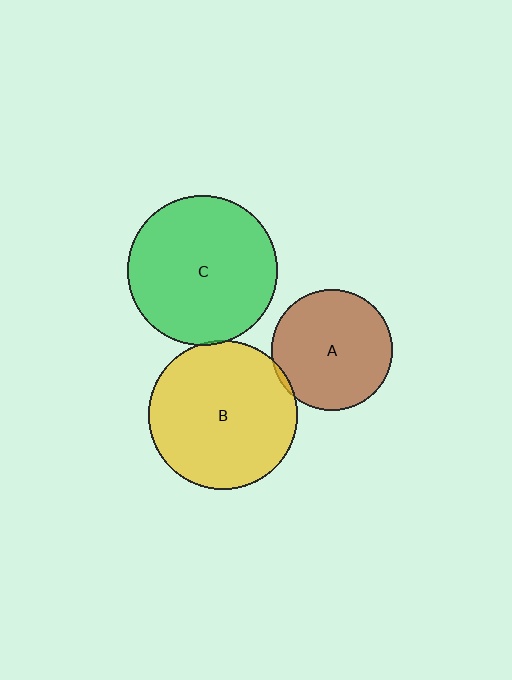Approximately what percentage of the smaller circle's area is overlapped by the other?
Approximately 5%.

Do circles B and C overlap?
Yes.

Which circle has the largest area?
Circle C (green).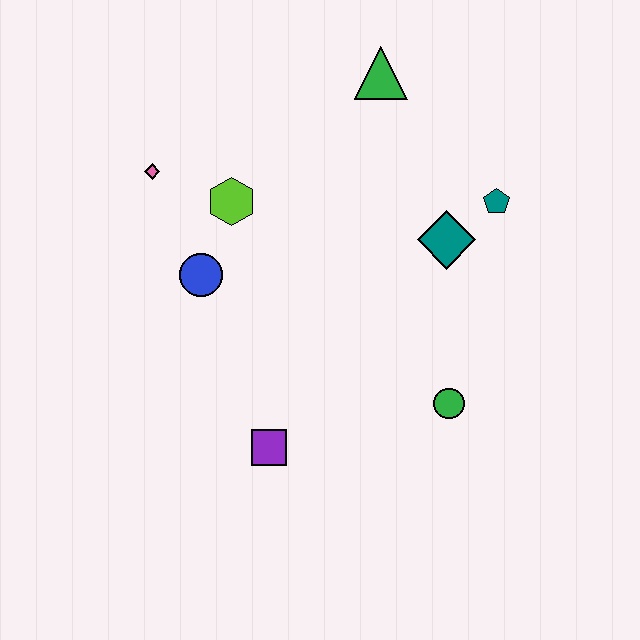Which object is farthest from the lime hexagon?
The green circle is farthest from the lime hexagon.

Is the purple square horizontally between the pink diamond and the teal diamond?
Yes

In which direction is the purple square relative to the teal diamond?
The purple square is below the teal diamond.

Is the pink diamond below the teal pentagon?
No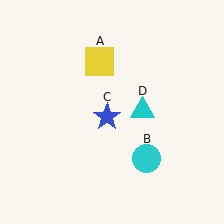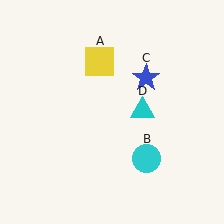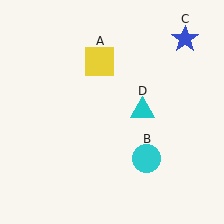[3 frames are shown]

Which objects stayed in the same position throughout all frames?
Yellow square (object A) and cyan circle (object B) and cyan triangle (object D) remained stationary.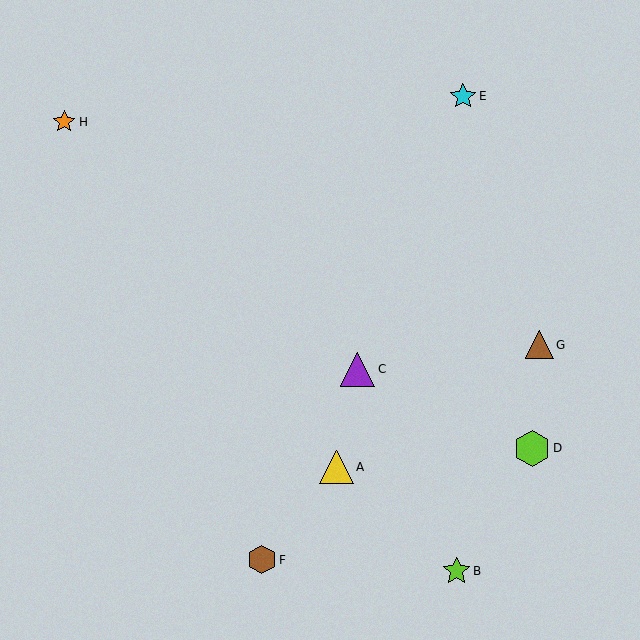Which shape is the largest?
The lime hexagon (labeled D) is the largest.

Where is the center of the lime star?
The center of the lime star is at (457, 571).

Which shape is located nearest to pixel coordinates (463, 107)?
The cyan star (labeled E) at (463, 96) is nearest to that location.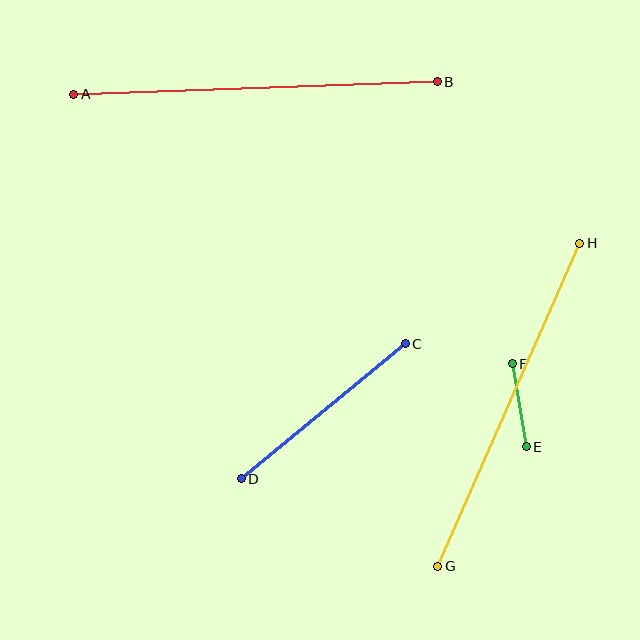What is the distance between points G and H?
The distance is approximately 352 pixels.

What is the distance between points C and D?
The distance is approximately 212 pixels.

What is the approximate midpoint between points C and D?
The midpoint is at approximately (323, 411) pixels.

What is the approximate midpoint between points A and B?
The midpoint is at approximately (255, 88) pixels.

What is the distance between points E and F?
The distance is approximately 84 pixels.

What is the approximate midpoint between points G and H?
The midpoint is at approximately (509, 405) pixels.